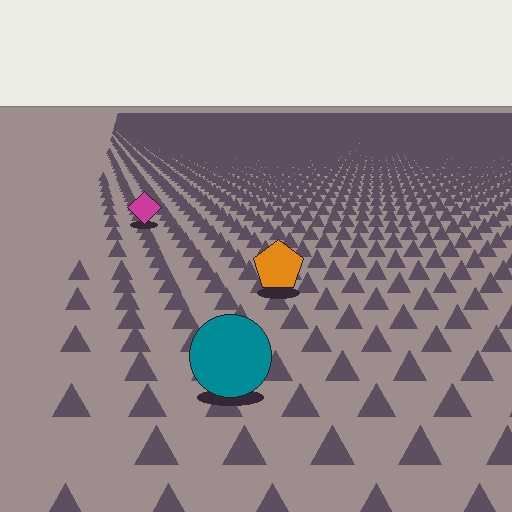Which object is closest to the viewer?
The teal circle is closest. The texture marks near it are larger and more spread out.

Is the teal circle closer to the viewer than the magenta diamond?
Yes. The teal circle is closer — you can tell from the texture gradient: the ground texture is coarser near it.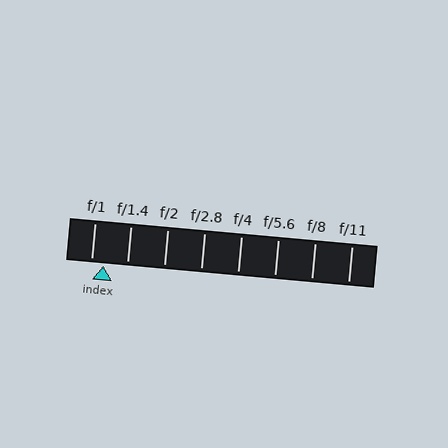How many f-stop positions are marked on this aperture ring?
There are 8 f-stop positions marked.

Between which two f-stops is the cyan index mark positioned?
The index mark is between f/1 and f/1.4.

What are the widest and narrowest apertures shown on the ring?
The widest aperture shown is f/1 and the narrowest is f/11.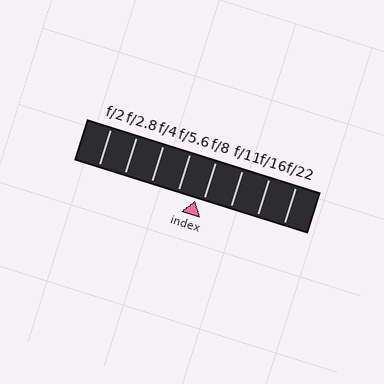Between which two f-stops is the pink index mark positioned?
The index mark is between f/5.6 and f/8.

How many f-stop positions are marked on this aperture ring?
There are 8 f-stop positions marked.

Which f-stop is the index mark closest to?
The index mark is closest to f/8.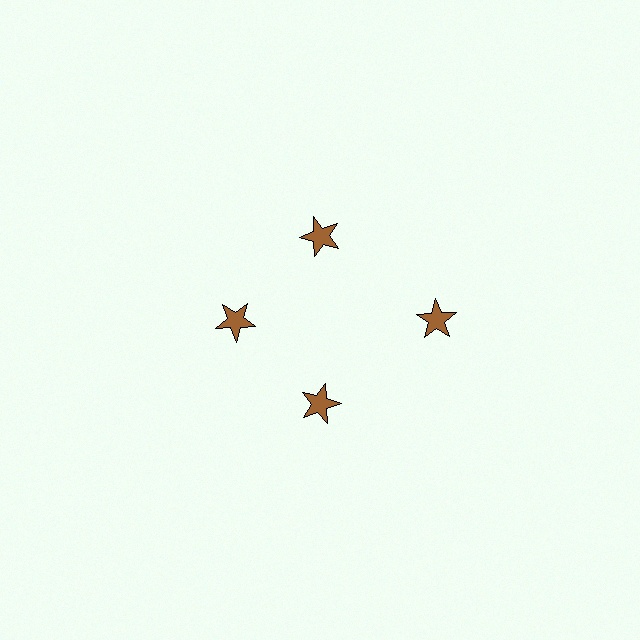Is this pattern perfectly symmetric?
No. The 4 brown stars are arranged in a ring, but one element near the 3 o'clock position is pushed outward from the center, breaking the 4-fold rotational symmetry.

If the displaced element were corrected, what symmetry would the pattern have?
It would have 4-fold rotational symmetry — the pattern would map onto itself every 90 degrees.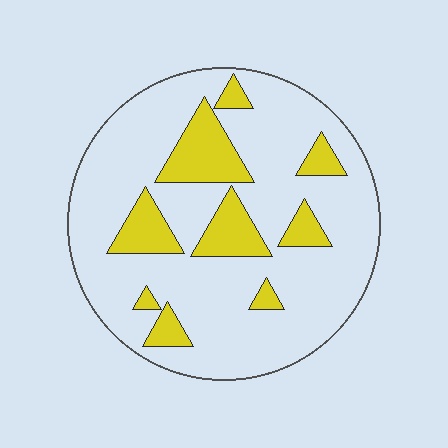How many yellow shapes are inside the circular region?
9.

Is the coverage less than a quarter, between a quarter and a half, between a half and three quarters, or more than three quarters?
Less than a quarter.